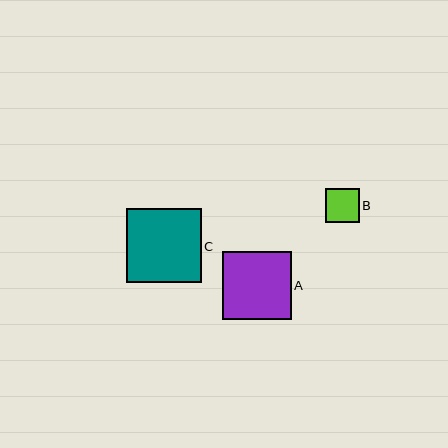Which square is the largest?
Square C is the largest with a size of approximately 75 pixels.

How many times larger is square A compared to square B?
Square A is approximately 2.0 times the size of square B.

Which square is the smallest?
Square B is the smallest with a size of approximately 34 pixels.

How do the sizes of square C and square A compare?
Square C and square A are approximately the same size.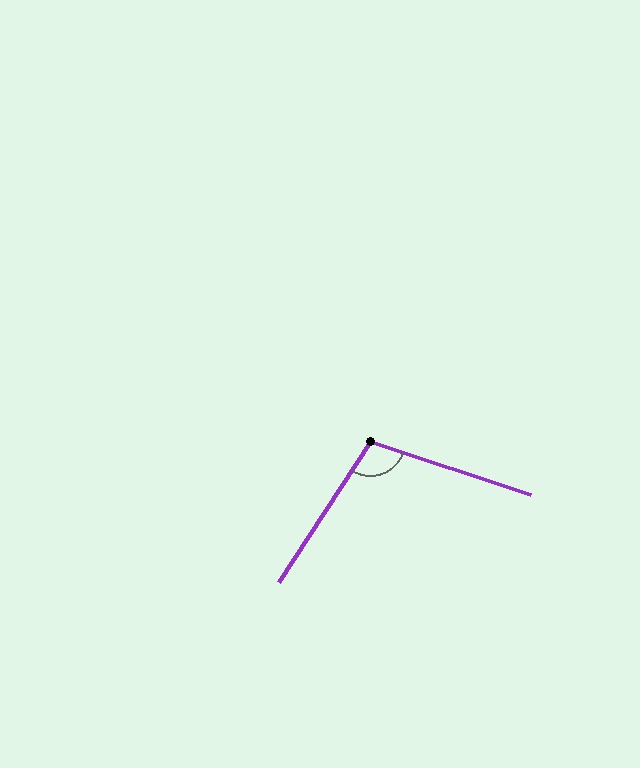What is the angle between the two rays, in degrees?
Approximately 105 degrees.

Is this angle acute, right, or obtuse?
It is obtuse.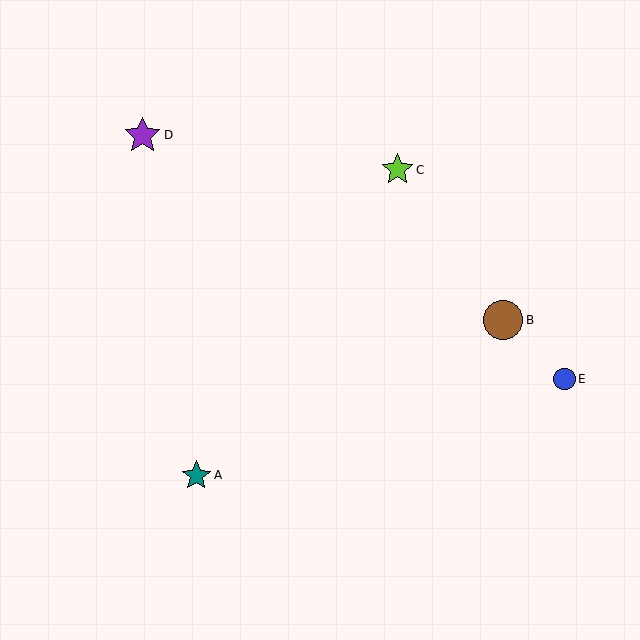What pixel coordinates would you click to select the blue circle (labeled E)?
Click at (564, 379) to select the blue circle E.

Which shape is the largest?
The brown circle (labeled B) is the largest.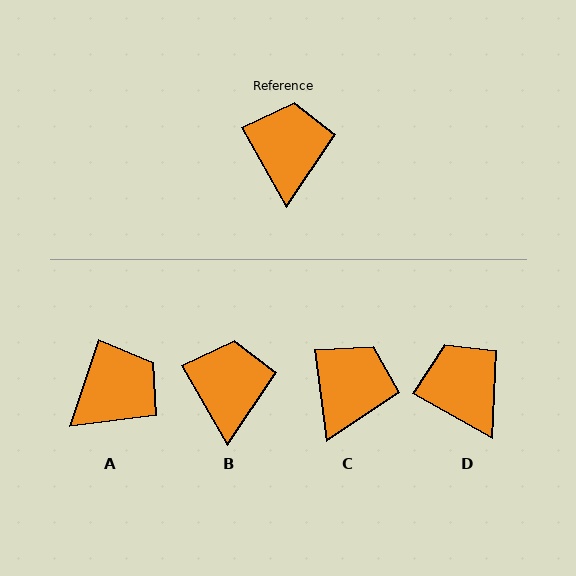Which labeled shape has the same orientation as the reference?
B.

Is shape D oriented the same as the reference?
No, it is off by about 31 degrees.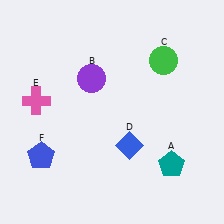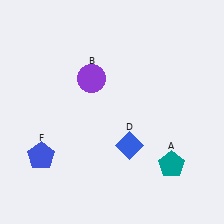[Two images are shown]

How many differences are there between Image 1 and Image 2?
There are 2 differences between the two images.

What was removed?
The green circle (C), the pink cross (E) were removed in Image 2.